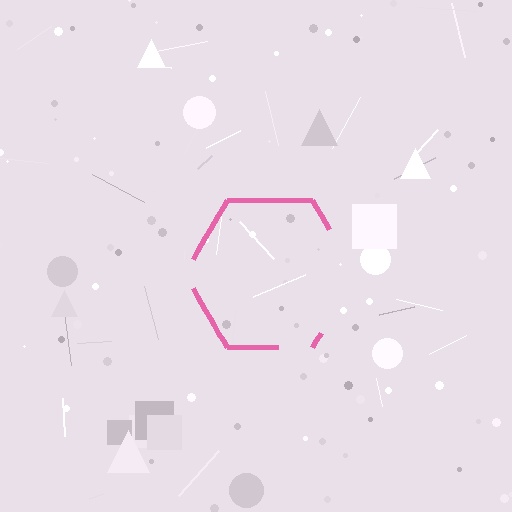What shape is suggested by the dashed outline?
The dashed outline suggests a hexagon.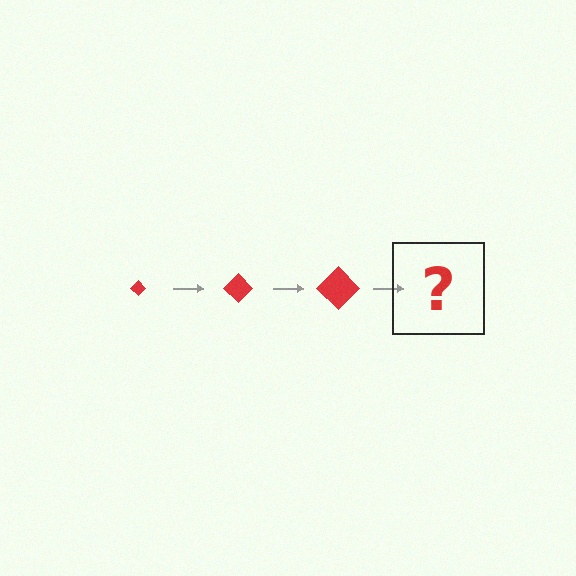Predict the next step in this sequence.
The next step is a red diamond, larger than the previous one.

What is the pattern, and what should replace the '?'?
The pattern is that the diamond gets progressively larger each step. The '?' should be a red diamond, larger than the previous one.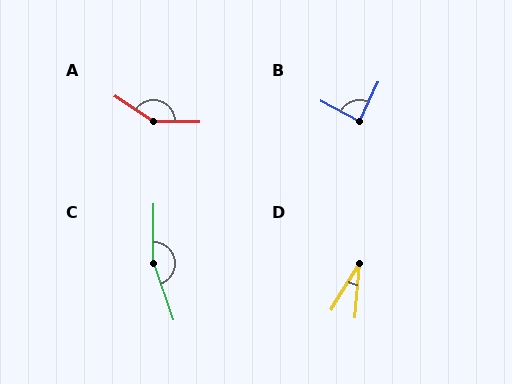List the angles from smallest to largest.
D (27°), B (87°), A (147°), C (160°).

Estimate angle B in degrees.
Approximately 87 degrees.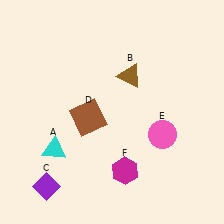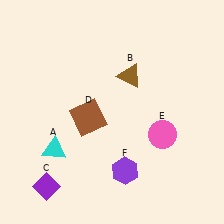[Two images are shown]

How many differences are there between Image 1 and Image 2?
There is 1 difference between the two images.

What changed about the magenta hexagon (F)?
In Image 1, F is magenta. In Image 2, it changed to purple.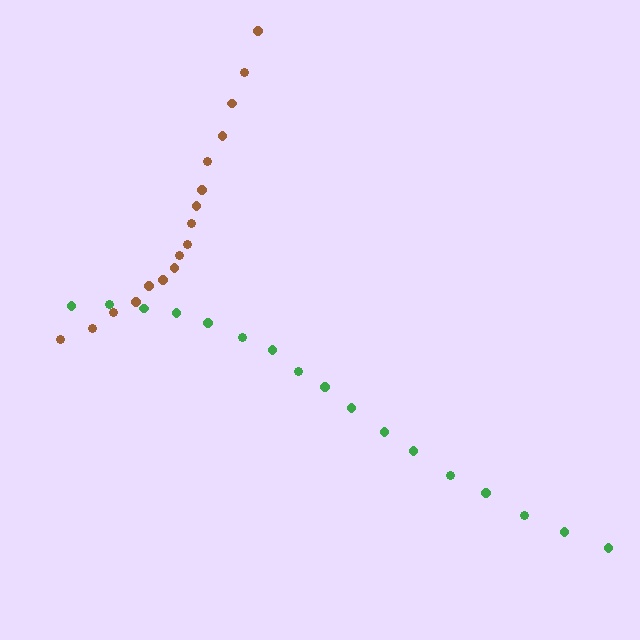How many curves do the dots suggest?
There are 2 distinct paths.